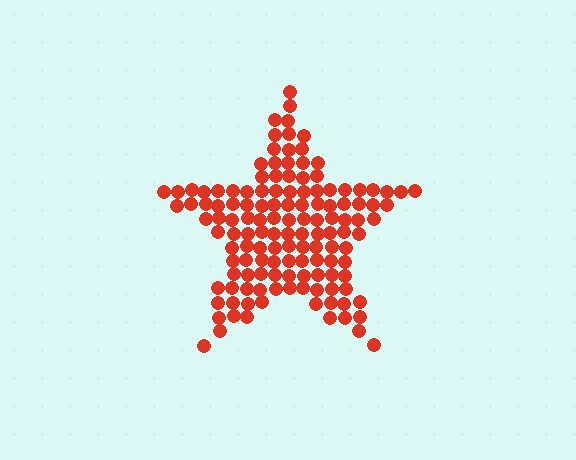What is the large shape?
The large shape is a star.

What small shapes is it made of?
It is made of small circles.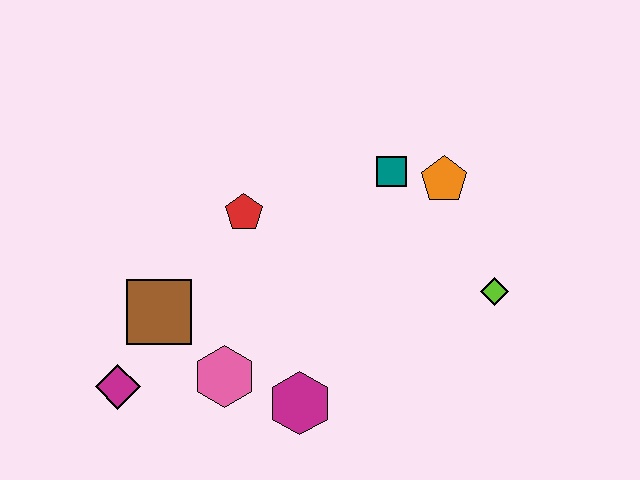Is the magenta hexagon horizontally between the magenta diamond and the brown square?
No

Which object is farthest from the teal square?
The magenta diamond is farthest from the teal square.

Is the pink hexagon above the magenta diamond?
Yes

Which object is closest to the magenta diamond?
The brown square is closest to the magenta diamond.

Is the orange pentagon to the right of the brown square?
Yes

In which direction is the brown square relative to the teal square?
The brown square is to the left of the teal square.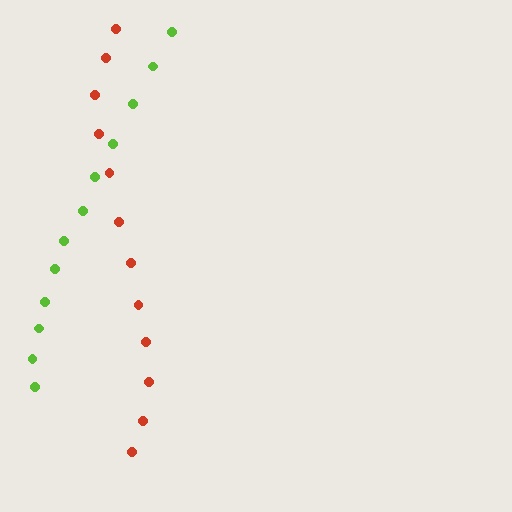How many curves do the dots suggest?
There are 2 distinct paths.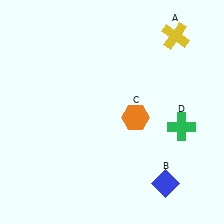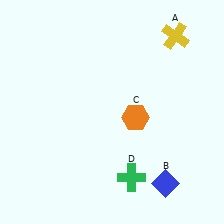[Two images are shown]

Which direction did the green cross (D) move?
The green cross (D) moved down.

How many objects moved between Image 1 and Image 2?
1 object moved between the two images.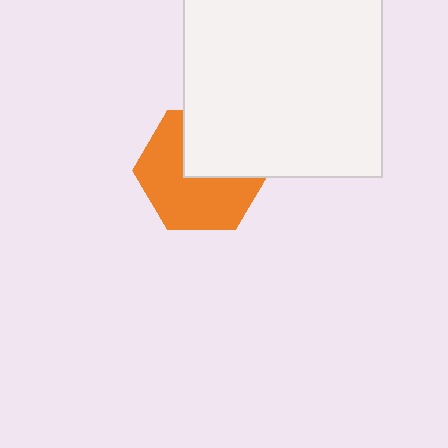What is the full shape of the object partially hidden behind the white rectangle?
The partially hidden object is an orange hexagon.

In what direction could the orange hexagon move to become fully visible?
The orange hexagon could move down. That would shift it out from behind the white rectangle entirely.